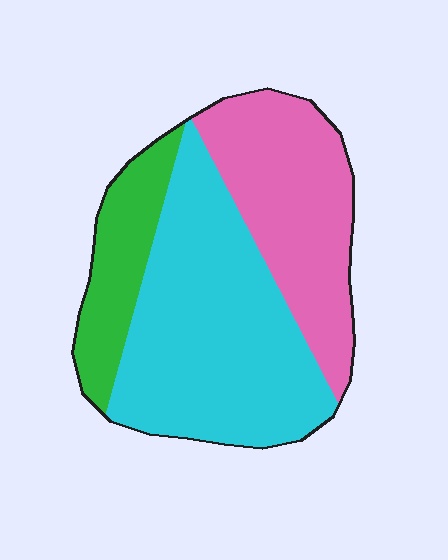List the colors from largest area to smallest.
From largest to smallest: cyan, pink, green.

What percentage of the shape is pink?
Pink takes up between a quarter and a half of the shape.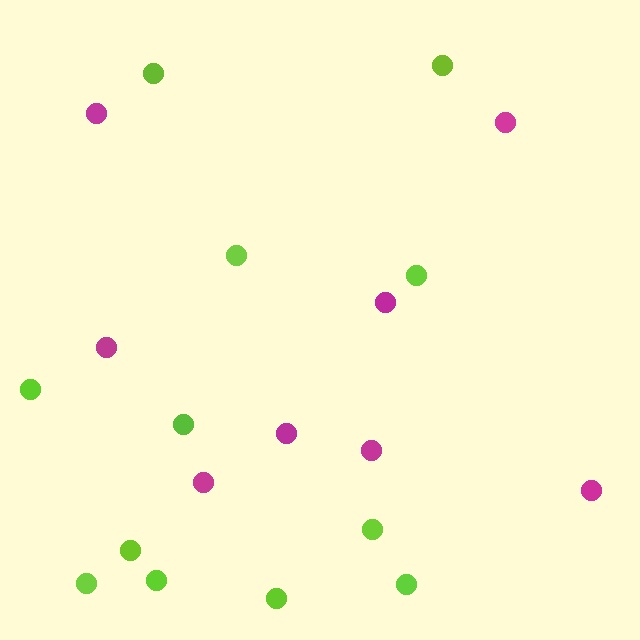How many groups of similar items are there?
There are 2 groups: one group of magenta circles (8) and one group of lime circles (12).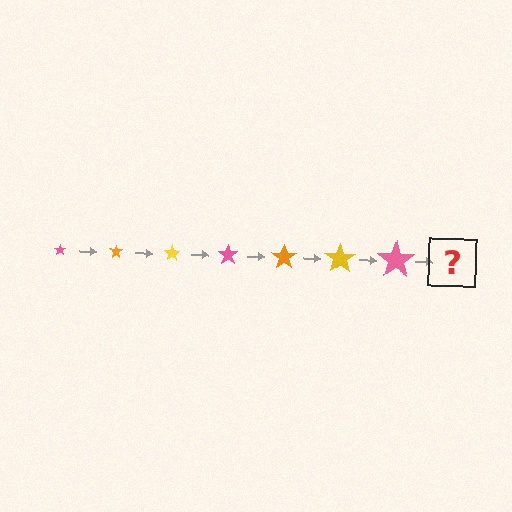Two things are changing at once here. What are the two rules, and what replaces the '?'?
The two rules are that the star grows larger each step and the color cycles through pink, orange, and yellow. The '?' should be an orange star, larger than the previous one.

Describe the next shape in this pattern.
It should be an orange star, larger than the previous one.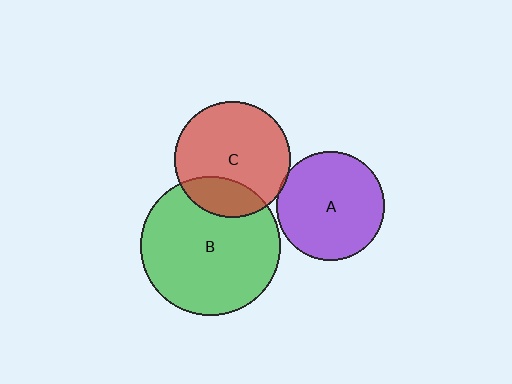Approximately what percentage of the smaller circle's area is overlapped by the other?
Approximately 25%.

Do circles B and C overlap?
Yes.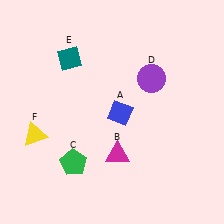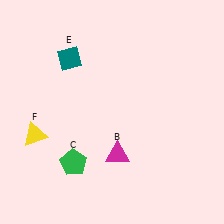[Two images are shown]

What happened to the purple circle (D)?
The purple circle (D) was removed in Image 2. It was in the top-right area of Image 1.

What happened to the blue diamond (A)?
The blue diamond (A) was removed in Image 2. It was in the bottom-right area of Image 1.